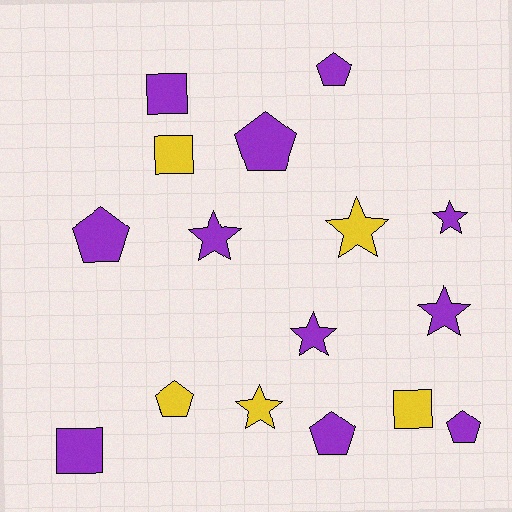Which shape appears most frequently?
Pentagon, with 6 objects.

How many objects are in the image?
There are 16 objects.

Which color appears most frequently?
Purple, with 11 objects.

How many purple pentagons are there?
There are 5 purple pentagons.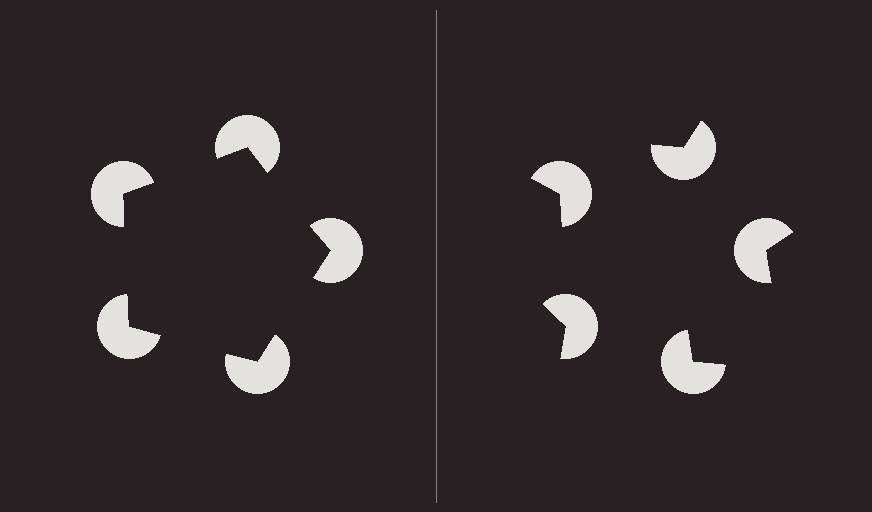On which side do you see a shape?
An illusory pentagon appears on the left side. On the right side the wedge cuts are rotated, so no coherent shape forms.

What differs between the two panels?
The pac-man discs are positioned identically on both sides; only the wedge orientations differ. On the left they align to a pentagon; on the right they are misaligned.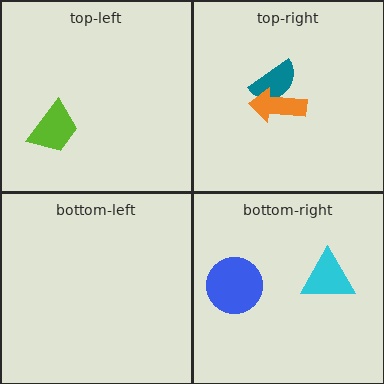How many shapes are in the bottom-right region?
2.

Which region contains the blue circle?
The bottom-right region.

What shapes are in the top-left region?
The lime trapezoid.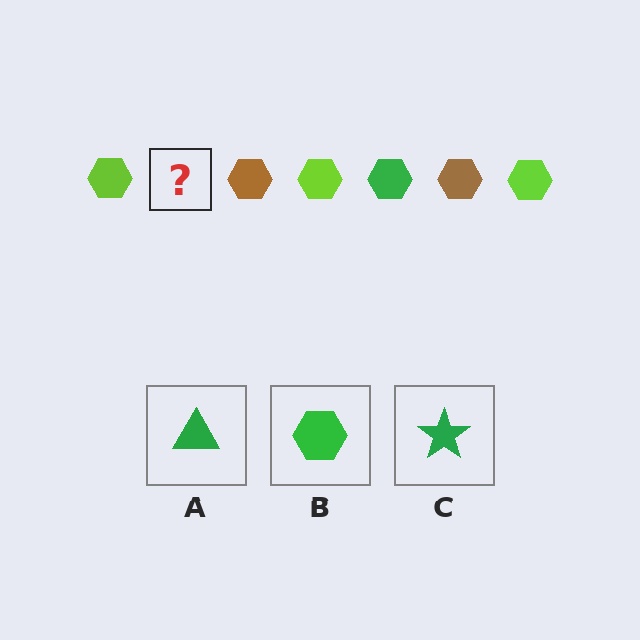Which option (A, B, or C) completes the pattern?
B.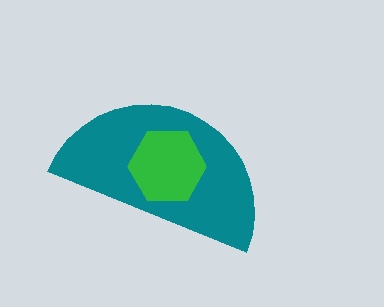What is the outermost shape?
The teal semicircle.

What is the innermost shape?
The green hexagon.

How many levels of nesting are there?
2.